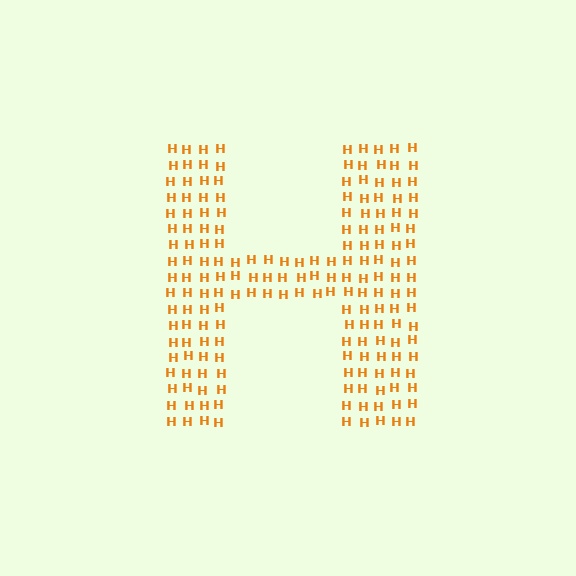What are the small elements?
The small elements are letter H's.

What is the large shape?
The large shape is the letter H.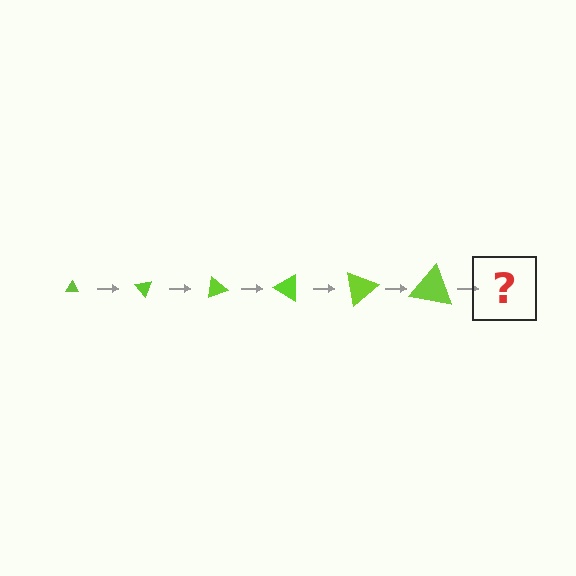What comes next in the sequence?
The next element should be a triangle, larger than the previous one and rotated 300 degrees from the start.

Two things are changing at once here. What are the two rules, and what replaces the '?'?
The two rules are that the triangle grows larger each step and it rotates 50 degrees each step. The '?' should be a triangle, larger than the previous one and rotated 300 degrees from the start.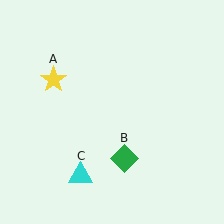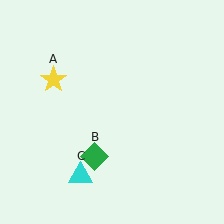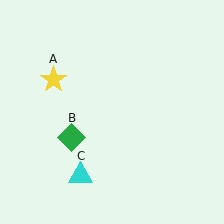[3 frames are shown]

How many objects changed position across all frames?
1 object changed position: green diamond (object B).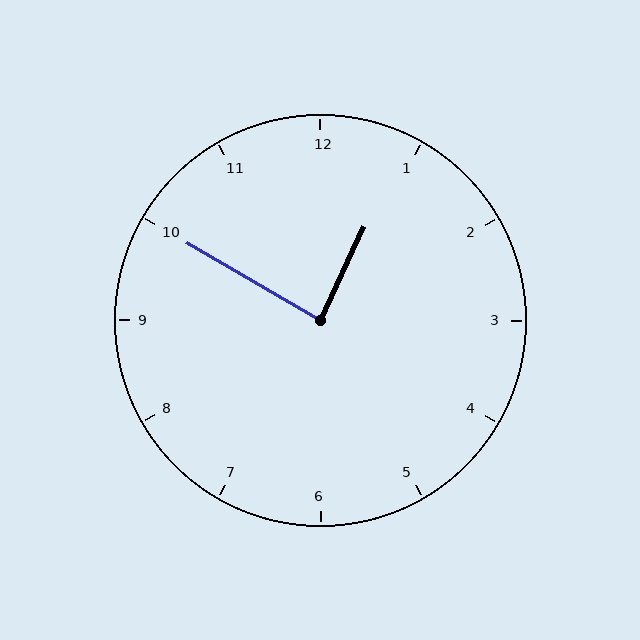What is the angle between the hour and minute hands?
Approximately 85 degrees.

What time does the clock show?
12:50.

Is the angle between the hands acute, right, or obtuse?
It is right.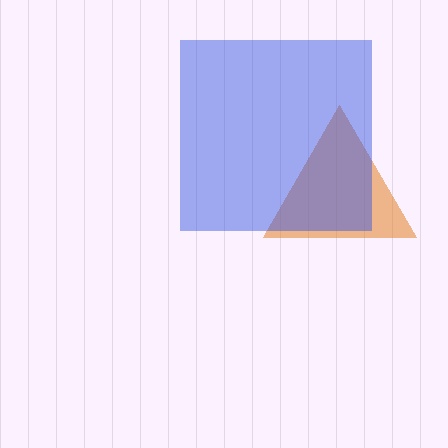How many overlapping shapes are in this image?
There are 2 overlapping shapes in the image.